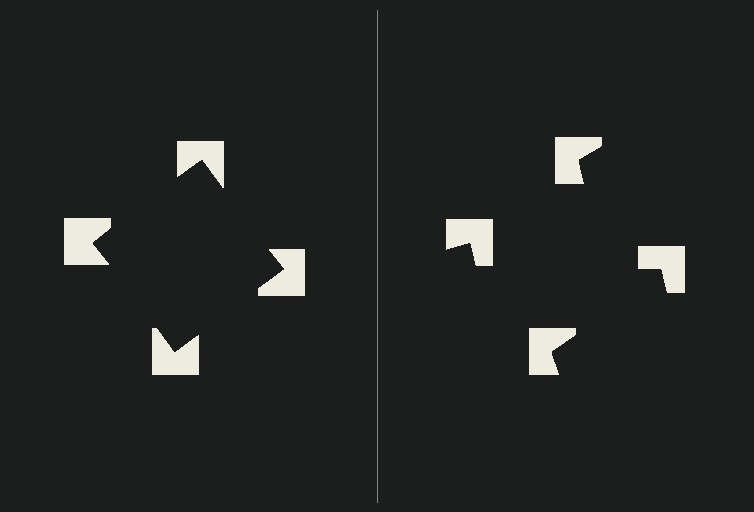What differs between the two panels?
The notched squares are positioned identically on both sides; only the wedge orientations differ. On the left they align to a square; on the right they are misaligned.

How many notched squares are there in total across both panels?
8 — 4 on each side.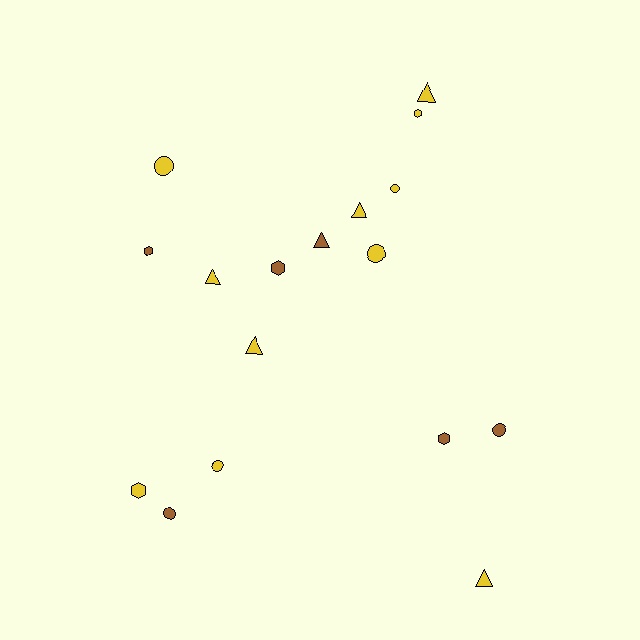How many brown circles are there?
There are 2 brown circles.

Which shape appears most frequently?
Circle, with 6 objects.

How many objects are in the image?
There are 17 objects.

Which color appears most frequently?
Yellow, with 11 objects.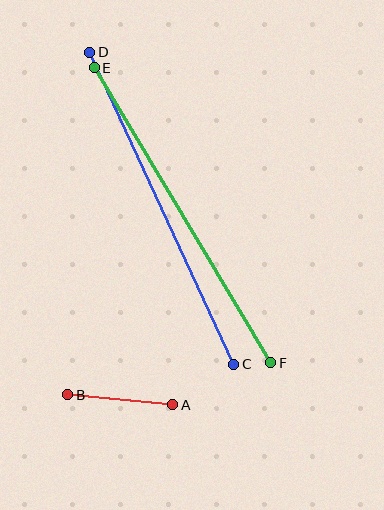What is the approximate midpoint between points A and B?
The midpoint is at approximately (120, 400) pixels.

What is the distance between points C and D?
The distance is approximately 343 pixels.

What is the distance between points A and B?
The distance is approximately 105 pixels.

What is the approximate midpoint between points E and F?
The midpoint is at approximately (183, 215) pixels.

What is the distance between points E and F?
The distance is approximately 344 pixels.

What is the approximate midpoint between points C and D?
The midpoint is at approximately (162, 208) pixels.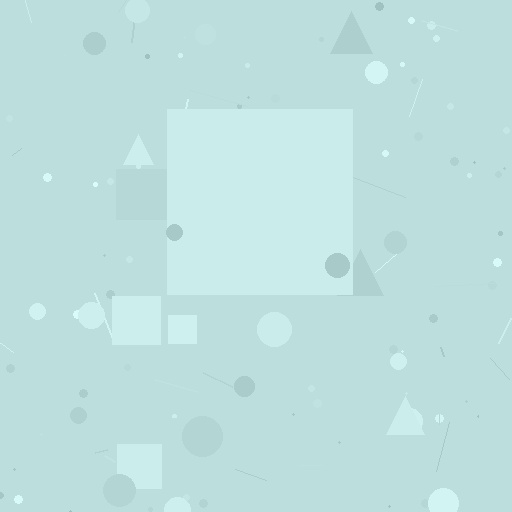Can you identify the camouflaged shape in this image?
The camouflaged shape is a square.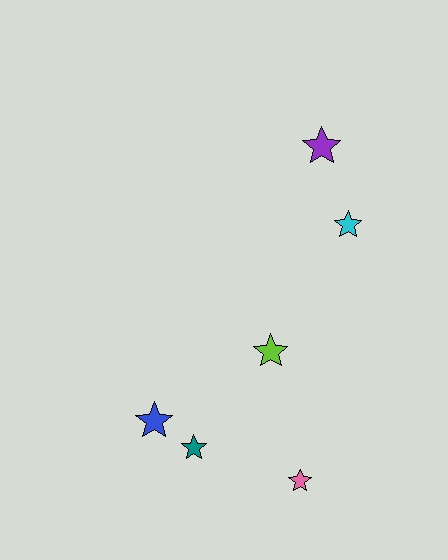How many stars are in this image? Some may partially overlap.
There are 6 stars.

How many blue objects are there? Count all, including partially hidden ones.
There is 1 blue object.